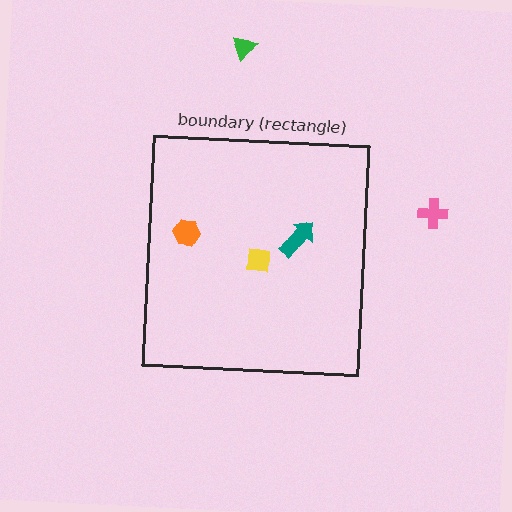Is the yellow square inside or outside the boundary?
Inside.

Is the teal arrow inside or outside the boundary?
Inside.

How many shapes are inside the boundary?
3 inside, 2 outside.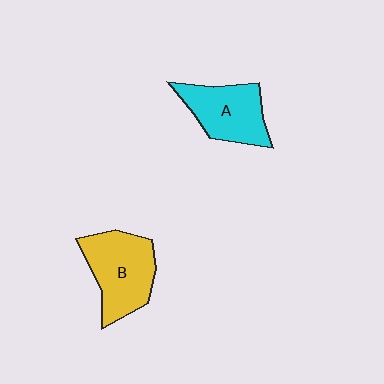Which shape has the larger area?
Shape B (yellow).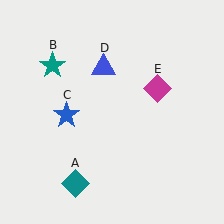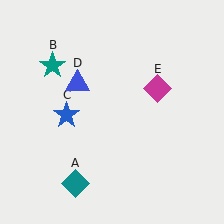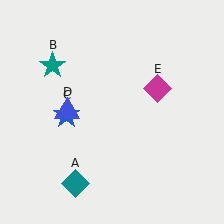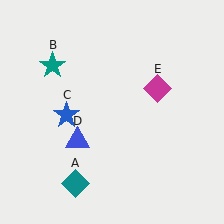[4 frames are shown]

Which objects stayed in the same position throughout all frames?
Teal diamond (object A) and teal star (object B) and blue star (object C) and magenta diamond (object E) remained stationary.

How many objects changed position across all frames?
1 object changed position: blue triangle (object D).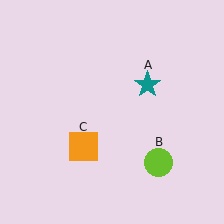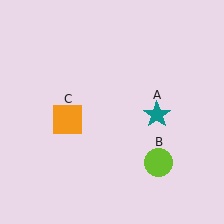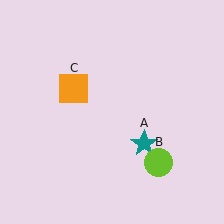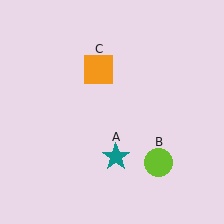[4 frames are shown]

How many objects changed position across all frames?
2 objects changed position: teal star (object A), orange square (object C).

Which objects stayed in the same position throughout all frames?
Lime circle (object B) remained stationary.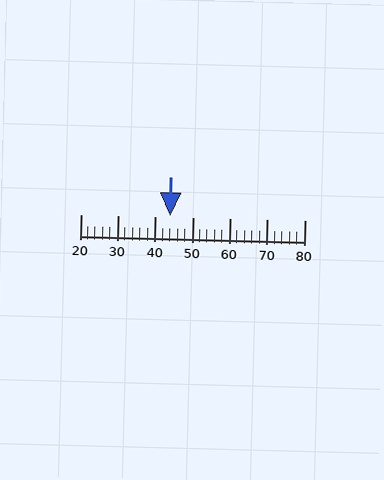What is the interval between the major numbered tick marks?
The major tick marks are spaced 10 units apart.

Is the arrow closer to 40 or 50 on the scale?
The arrow is closer to 40.